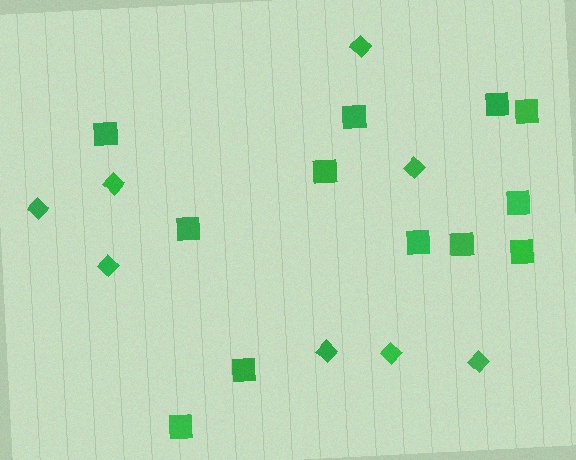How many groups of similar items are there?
There are 2 groups: one group of squares (12) and one group of diamonds (8).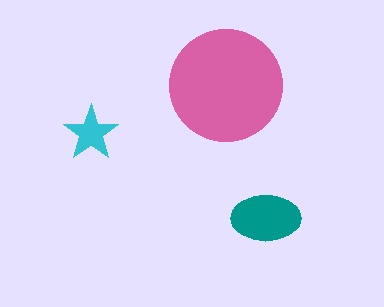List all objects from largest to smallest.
The pink circle, the teal ellipse, the cyan star.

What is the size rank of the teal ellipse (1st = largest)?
2nd.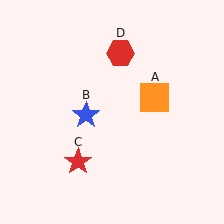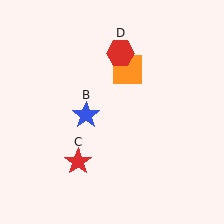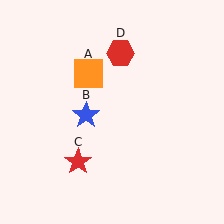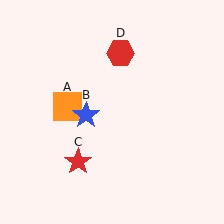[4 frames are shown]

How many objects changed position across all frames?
1 object changed position: orange square (object A).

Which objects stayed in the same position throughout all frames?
Blue star (object B) and red star (object C) and red hexagon (object D) remained stationary.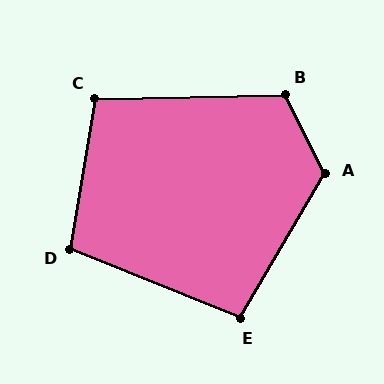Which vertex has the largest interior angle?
A, at approximately 122 degrees.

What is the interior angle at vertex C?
Approximately 101 degrees (obtuse).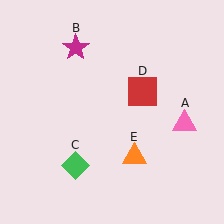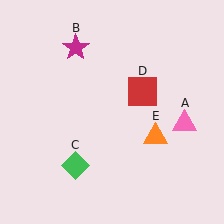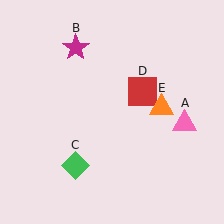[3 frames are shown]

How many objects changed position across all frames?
1 object changed position: orange triangle (object E).